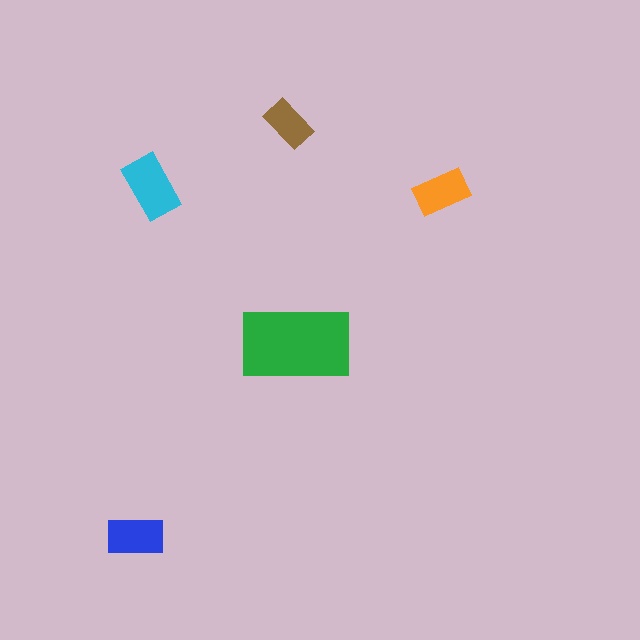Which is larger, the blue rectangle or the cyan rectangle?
The cyan one.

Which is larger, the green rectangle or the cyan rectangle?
The green one.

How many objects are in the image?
There are 5 objects in the image.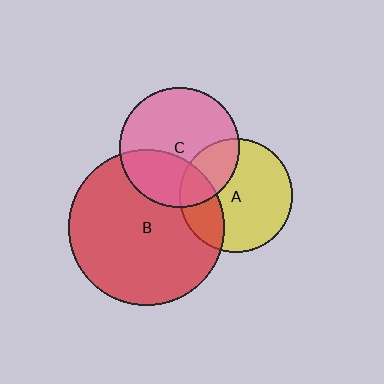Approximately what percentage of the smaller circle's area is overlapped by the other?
Approximately 25%.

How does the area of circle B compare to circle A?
Approximately 1.9 times.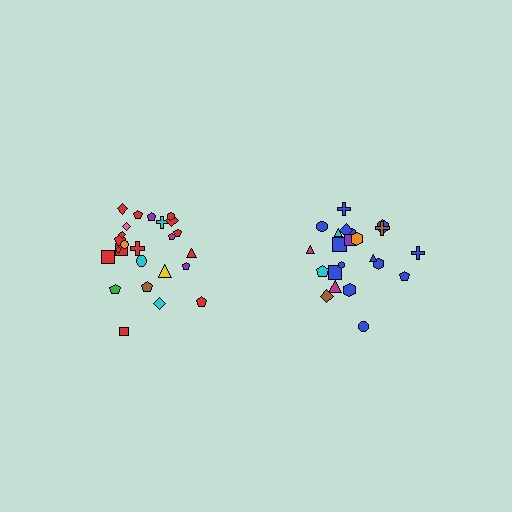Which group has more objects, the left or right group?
The left group.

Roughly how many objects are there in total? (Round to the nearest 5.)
Roughly 45 objects in total.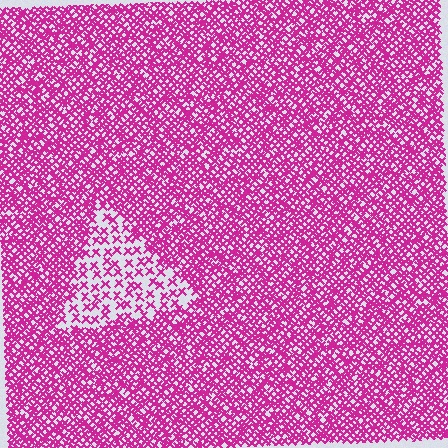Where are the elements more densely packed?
The elements are more densely packed outside the triangle boundary.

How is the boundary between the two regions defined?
The boundary is defined by a change in element density (approximately 2.6x ratio). All elements are the same color, size, and shape.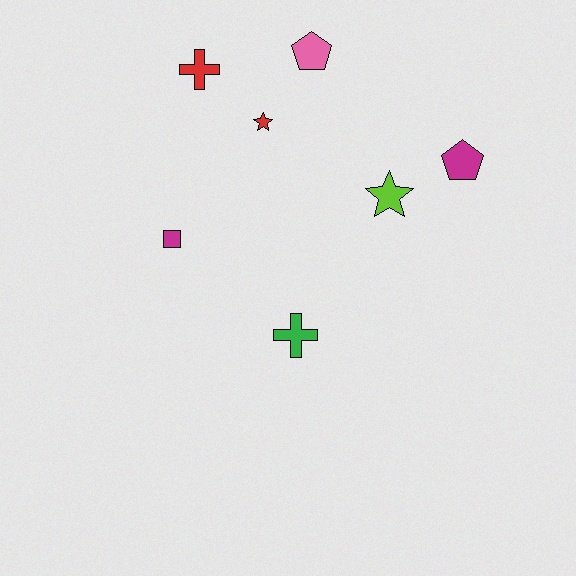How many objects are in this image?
There are 7 objects.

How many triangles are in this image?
There are no triangles.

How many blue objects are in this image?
There are no blue objects.